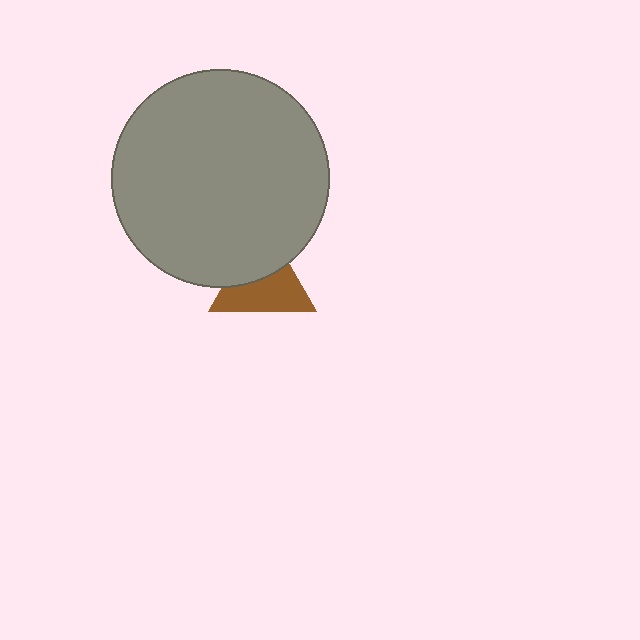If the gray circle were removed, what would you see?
You would see the complete brown triangle.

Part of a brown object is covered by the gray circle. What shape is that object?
It is a triangle.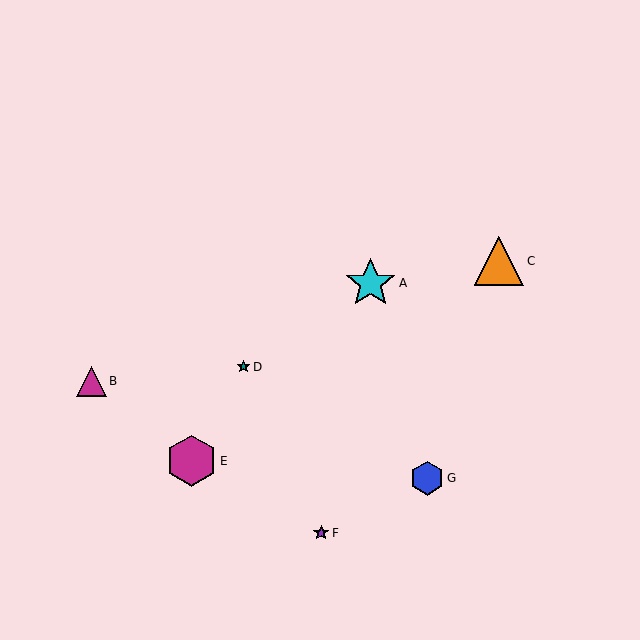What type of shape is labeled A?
Shape A is a cyan star.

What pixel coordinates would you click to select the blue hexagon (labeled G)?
Click at (427, 478) to select the blue hexagon G.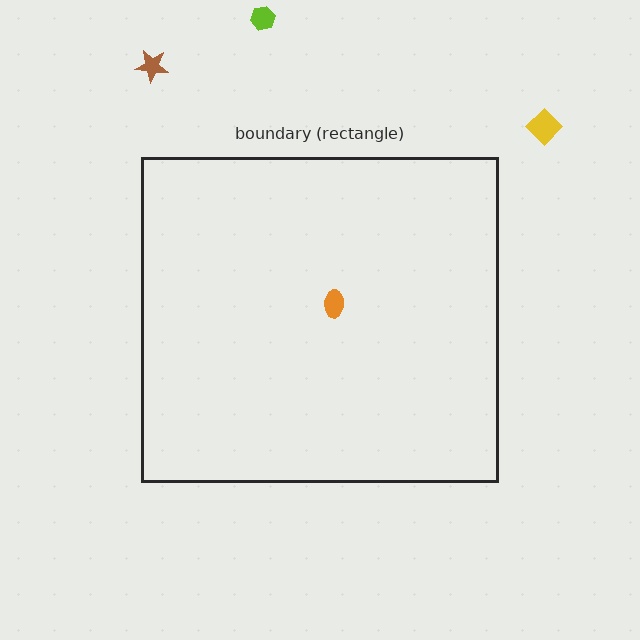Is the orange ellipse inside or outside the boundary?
Inside.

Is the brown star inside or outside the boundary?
Outside.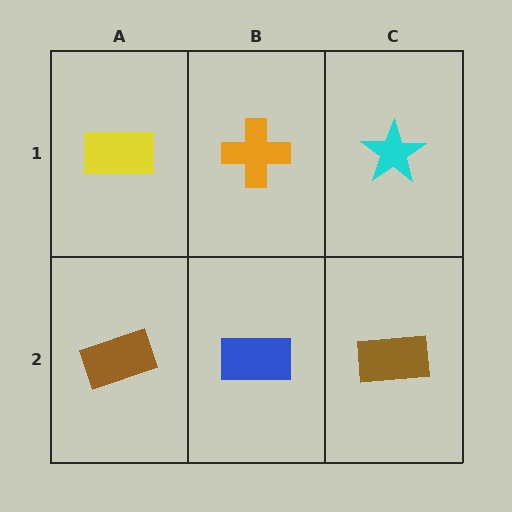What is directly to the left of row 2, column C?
A blue rectangle.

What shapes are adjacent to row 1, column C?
A brown rectangle (row 2, column C), an orange cross (row 1, column B).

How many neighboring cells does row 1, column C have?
2.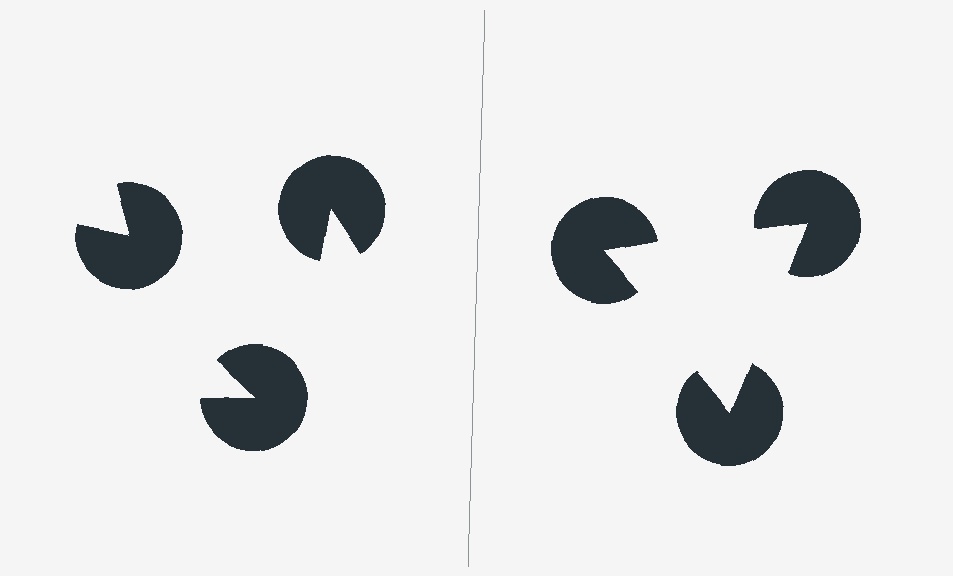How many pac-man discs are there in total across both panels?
6 — 3 on each side.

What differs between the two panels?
The pac-man discs are positioned identically on both sides; only the wedge orientations differ. On the right they align to a triangle; on the left they are misaligned.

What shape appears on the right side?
An illusory triangle.